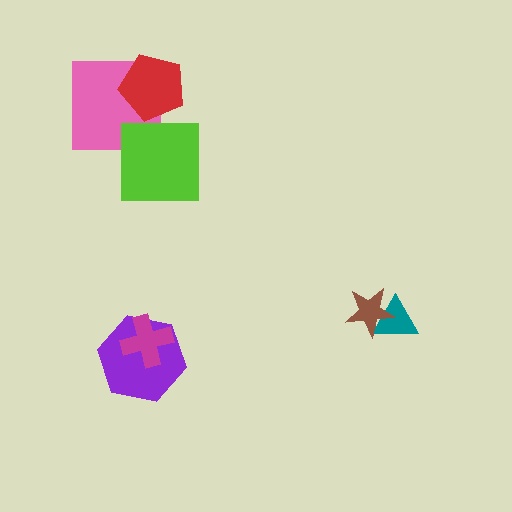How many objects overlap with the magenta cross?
1 object overlaps with the magenta cross.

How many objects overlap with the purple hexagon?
1 object overlaps with the purple hexagon.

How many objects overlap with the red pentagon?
1 object overlaps with the red pentagon.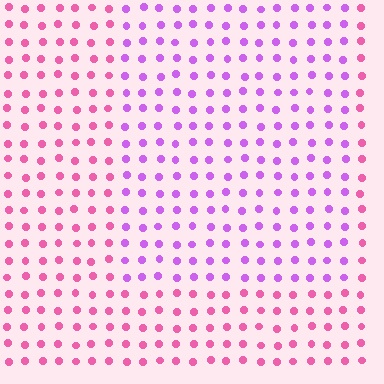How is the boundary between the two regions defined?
The boundary is defined purely by a slight shift in hue (about 43 degrees). Spacing, size, and orientation are identical on both sides.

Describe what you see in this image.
The image is filled with small pink elements in a uniform arrangement. A rectangle-shaped region is visible where the elements are tinted to a slightly different hue, forming a subtle color boundary.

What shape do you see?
I see a rectangle.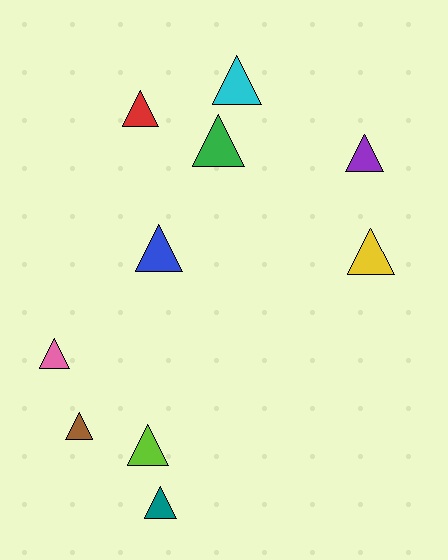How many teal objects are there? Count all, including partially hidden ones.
There is 1 teal object.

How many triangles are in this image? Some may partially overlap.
There are 10 triangles.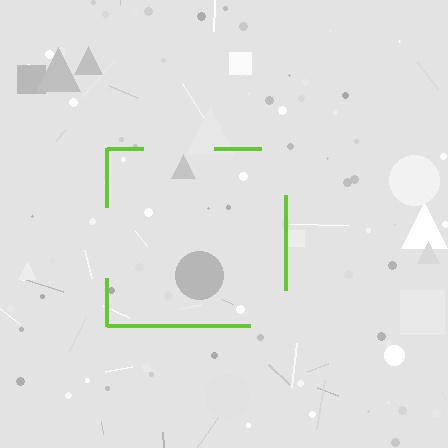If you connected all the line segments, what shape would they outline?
They would outline a square.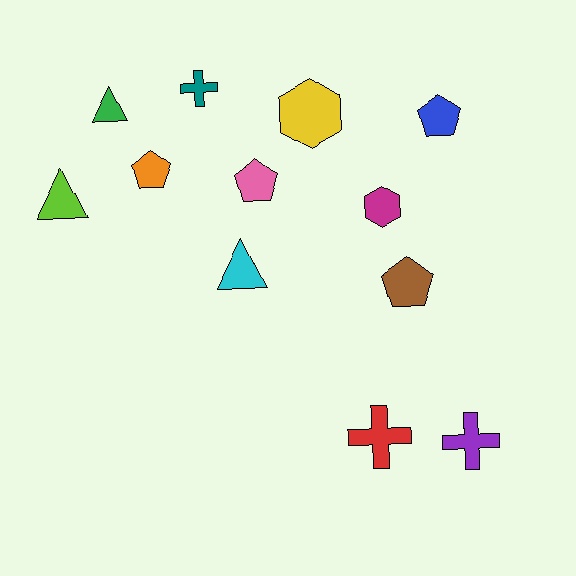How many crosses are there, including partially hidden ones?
There are 3 crosses.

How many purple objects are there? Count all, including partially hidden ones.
There is 1 purple object.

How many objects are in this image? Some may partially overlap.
There are 12 objects.